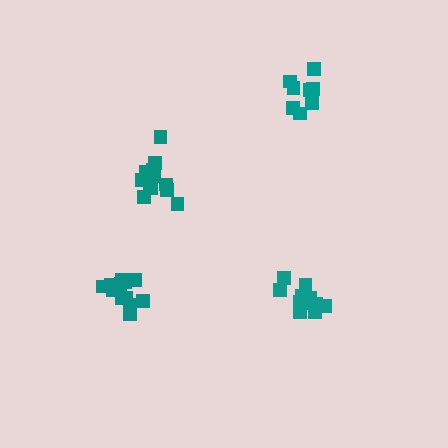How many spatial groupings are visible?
There are 4 spatial groupings.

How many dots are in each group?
Group 1: 12 dots, Group 2: 13 dots, Group 3: 8 dots, Group 4: 12 dots (45 total).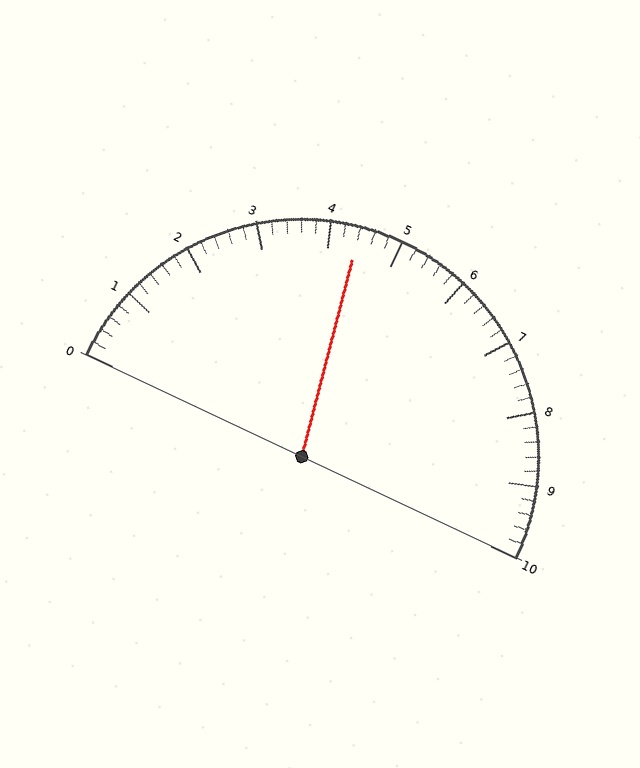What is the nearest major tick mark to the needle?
The nearest major tick mark is 4.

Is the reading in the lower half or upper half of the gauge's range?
The reading is in the lower half of the range (0 to 10).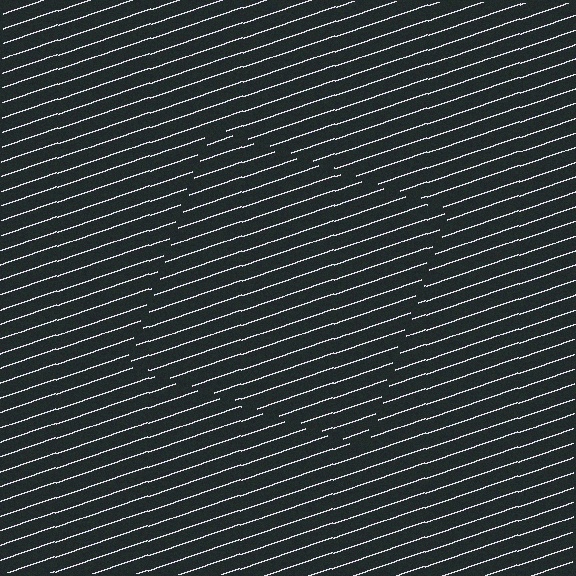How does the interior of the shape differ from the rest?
The interior of the shape contains the same grating, shifted by half a period — the contour is defined by the phase discontinuity where line-ends from the inner and outer gratings abut.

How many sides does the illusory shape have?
4 sides — the line-ends trace a square.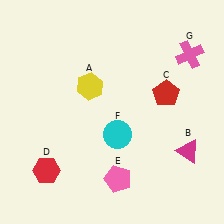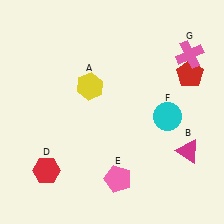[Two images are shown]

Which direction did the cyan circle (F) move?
The cyan circle (F) moved right.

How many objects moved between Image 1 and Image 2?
2 objects moved between the two images.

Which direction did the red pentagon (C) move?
The red pentagon (C) moved right.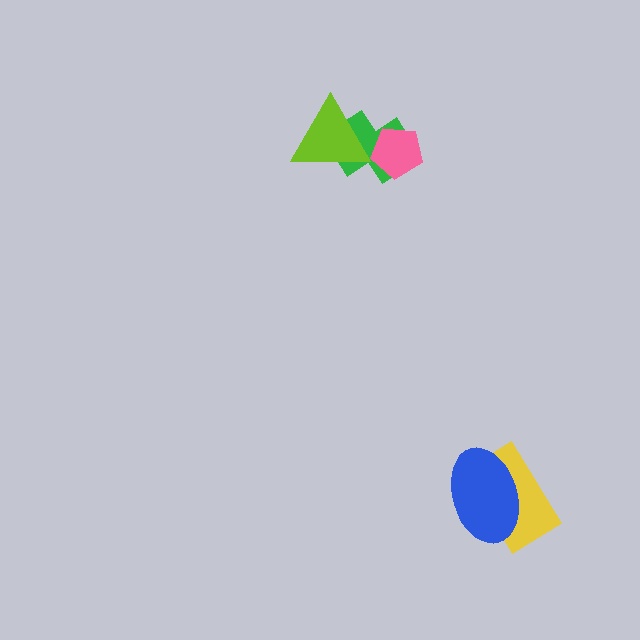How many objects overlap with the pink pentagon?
1 object overlaps with the pink pentagon.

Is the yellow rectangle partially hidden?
Yes, it is partially covered by another shape.